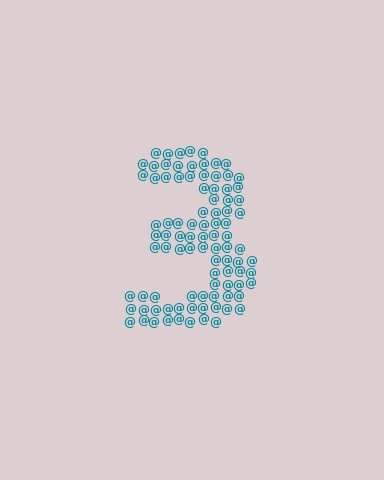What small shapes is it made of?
It is made of small at signs.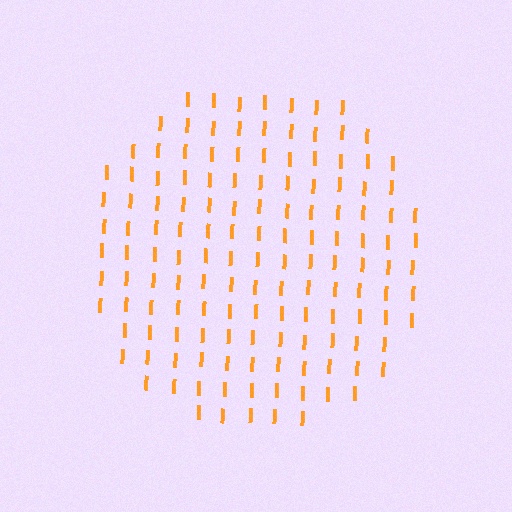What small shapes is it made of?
It is made of small letter I's.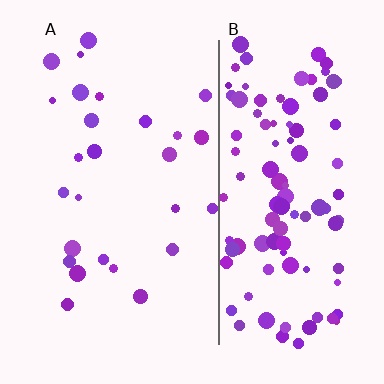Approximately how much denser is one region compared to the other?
Approximately 4.0× — region B over region A.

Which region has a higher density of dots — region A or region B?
B (the right).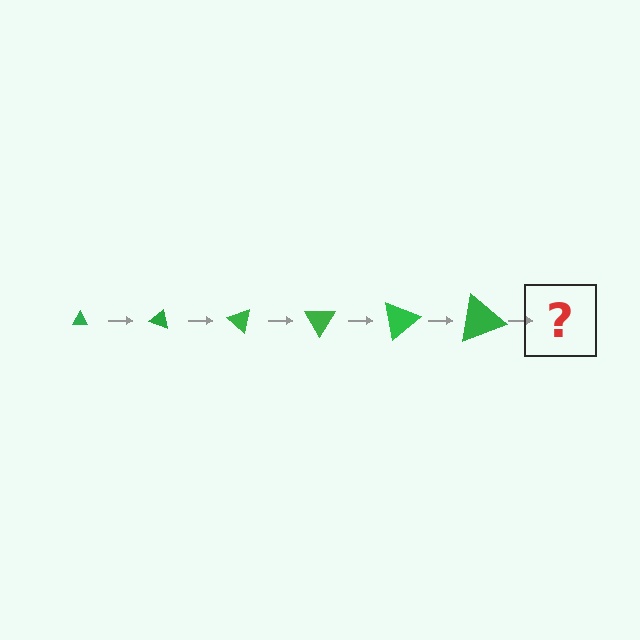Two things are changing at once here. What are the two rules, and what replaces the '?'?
The two rules are that the triangle grows larger each step and it rotates 20 degrees each step. The '?' should be a triangle, larger than the previous one and rotated 120 degrees from the start.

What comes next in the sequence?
The next element should be a triangle, larger than the previous one and rotated 120 degrees from the start.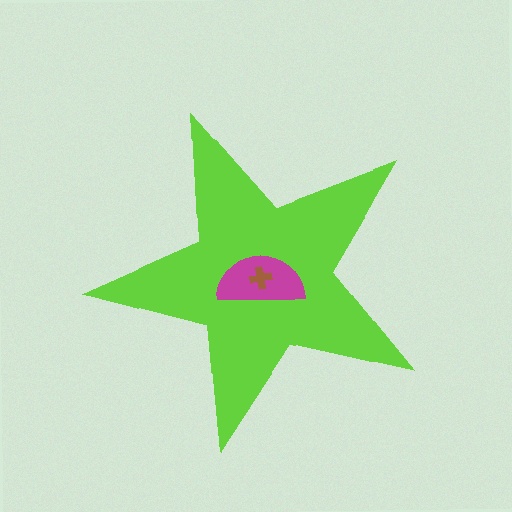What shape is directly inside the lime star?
The magenta semicircle.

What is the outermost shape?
The lime star.